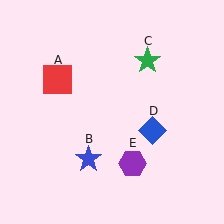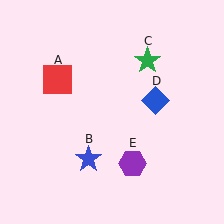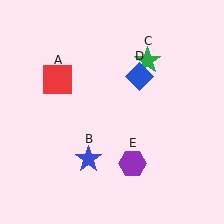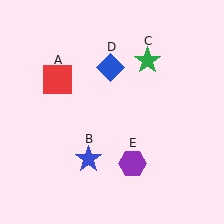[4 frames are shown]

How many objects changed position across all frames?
1 object changed position: blue diamond (object D).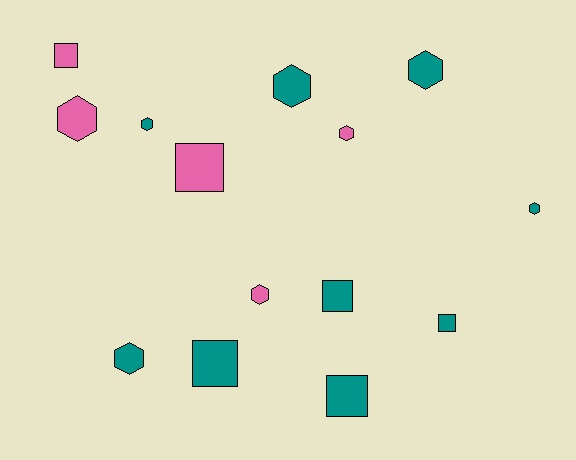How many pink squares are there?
There are 2 pink squares.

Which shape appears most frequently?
Hexagon, with 8 objects.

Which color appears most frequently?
Teal, with 9 objects.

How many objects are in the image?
There are 14 objects.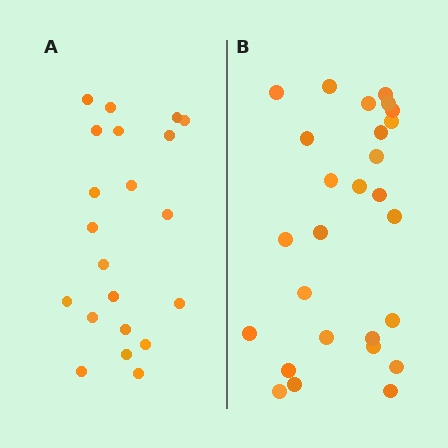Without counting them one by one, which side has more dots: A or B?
Region B (the right region) has more dots.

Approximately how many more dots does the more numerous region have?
Region B has about 6 more dots than region A.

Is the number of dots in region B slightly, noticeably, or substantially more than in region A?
Region B has noticeably more, but not dramatically so. The ratio is roughly 1.3 to 1.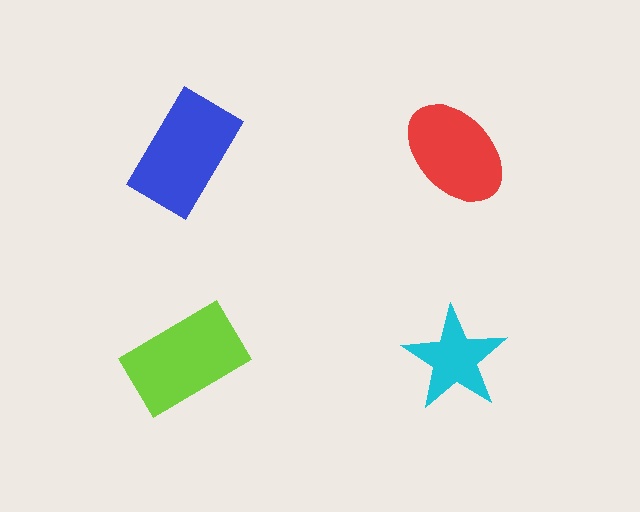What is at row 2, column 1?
A lime rectangle.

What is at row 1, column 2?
A red ellipse.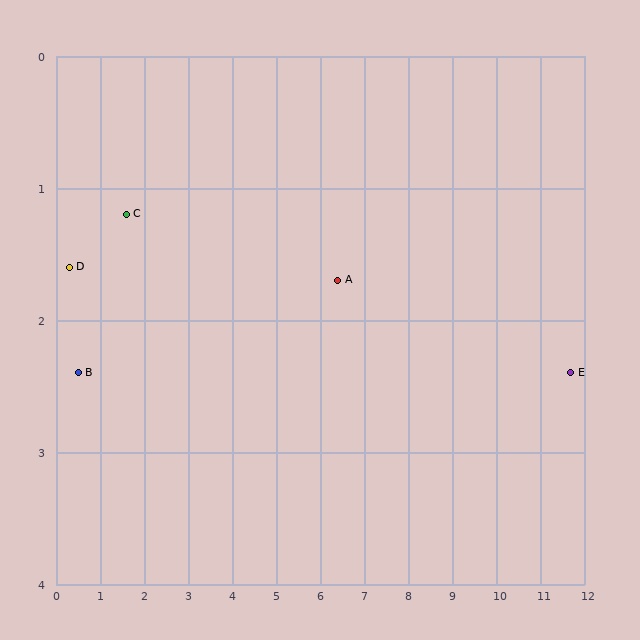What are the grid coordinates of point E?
Point E is at approximately (11.7, 2.4).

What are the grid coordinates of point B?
Point B is at approximately (0.5, 2.4).